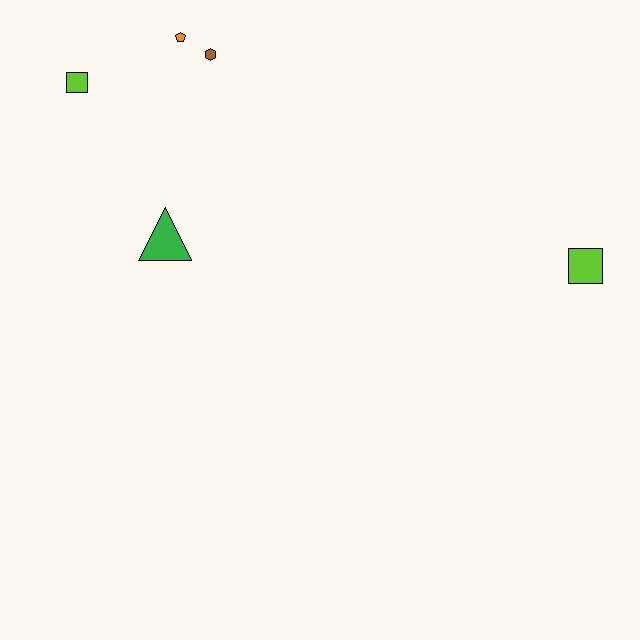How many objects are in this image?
There are 5 objects.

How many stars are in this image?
There are no stars.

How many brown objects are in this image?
There is 1 brown object.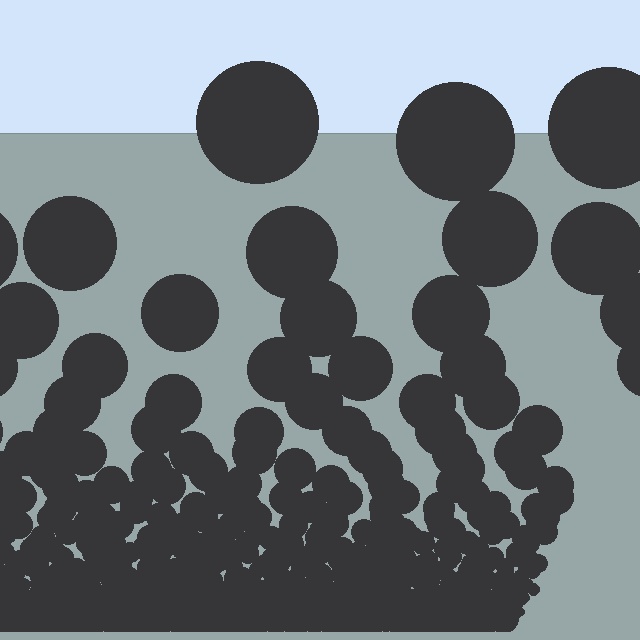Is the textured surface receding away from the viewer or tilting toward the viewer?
The surface appears to tilt toward the viewer. Texture elements get larger and sparser toward the top.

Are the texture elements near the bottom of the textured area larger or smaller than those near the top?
Smaller. The gradient is inverted — elements near the bottom are smaller and denser.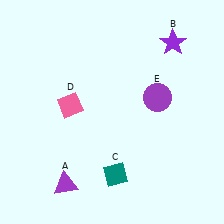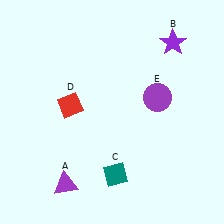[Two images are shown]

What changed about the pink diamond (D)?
In Image 1, D is pink. In Image 2, it changed to red.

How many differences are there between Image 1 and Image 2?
There is 1 difference between the two images.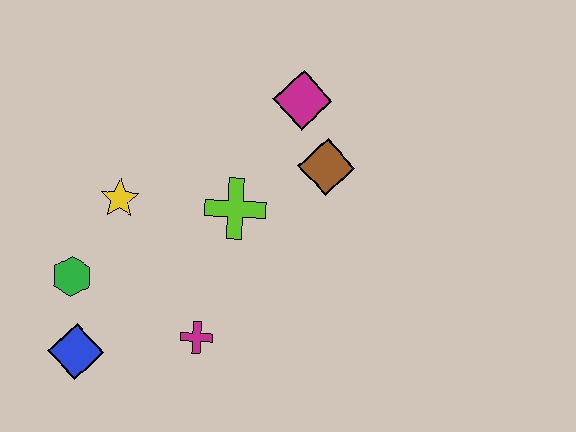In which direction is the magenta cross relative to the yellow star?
The magenta cross is below the yellow star.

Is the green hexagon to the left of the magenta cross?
Yes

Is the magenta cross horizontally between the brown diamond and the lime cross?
No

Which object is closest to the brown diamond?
The magenta diamond is closest to the brown diamond.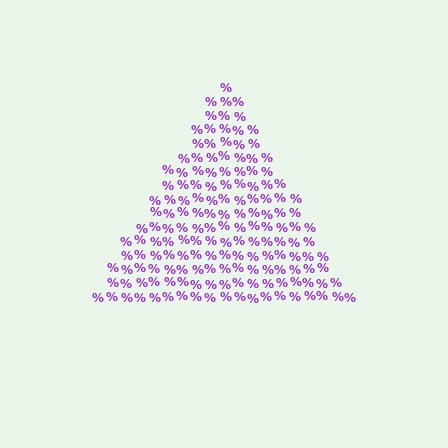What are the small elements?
The small elements are percent signs.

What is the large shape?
The large shape is a triangle.